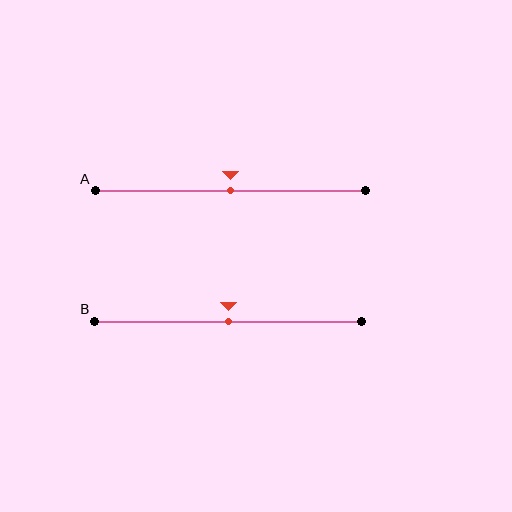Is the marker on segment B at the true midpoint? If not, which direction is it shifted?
Yes, the marker on segment B is at the true midpoint.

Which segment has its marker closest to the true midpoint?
Segment A has its marker closest to the true midpoint.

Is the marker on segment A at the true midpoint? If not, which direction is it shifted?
Yes, the marker on segment A is at the true midpoint.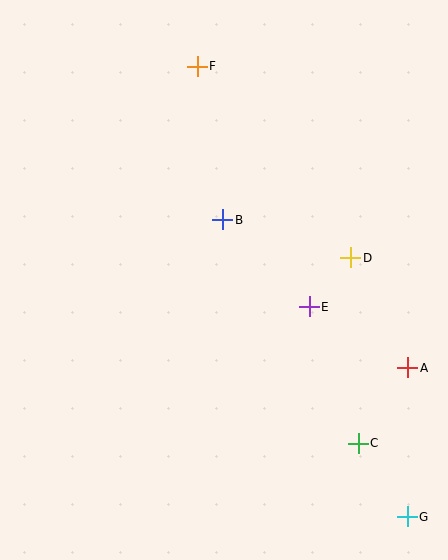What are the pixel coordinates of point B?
Point B is at (223, 220).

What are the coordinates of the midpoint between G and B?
The midpoint between G and B is at (315, 368).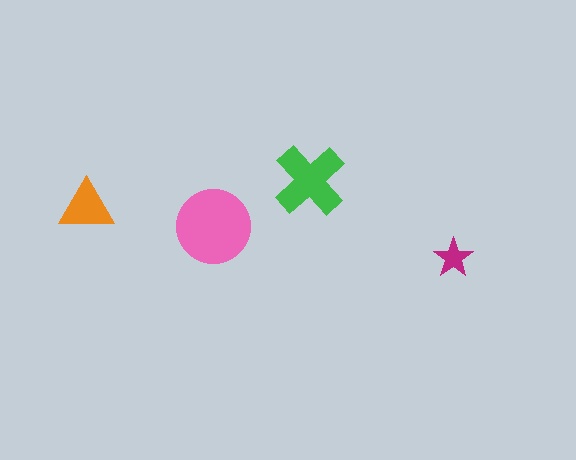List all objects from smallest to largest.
The magenta star, the orange triangle, the green cross, the pink circle.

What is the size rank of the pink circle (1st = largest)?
1st.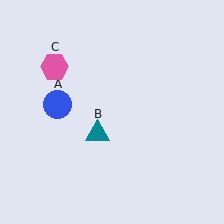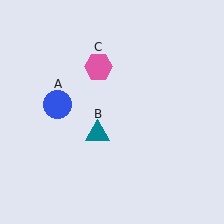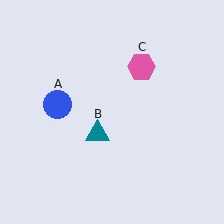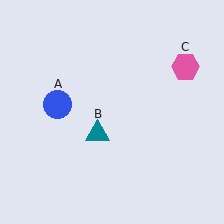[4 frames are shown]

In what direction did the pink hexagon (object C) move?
The pink hexagon (object C) moved right.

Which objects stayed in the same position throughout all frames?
Blue circle (object A) and teal triangle (object B) remained stationary.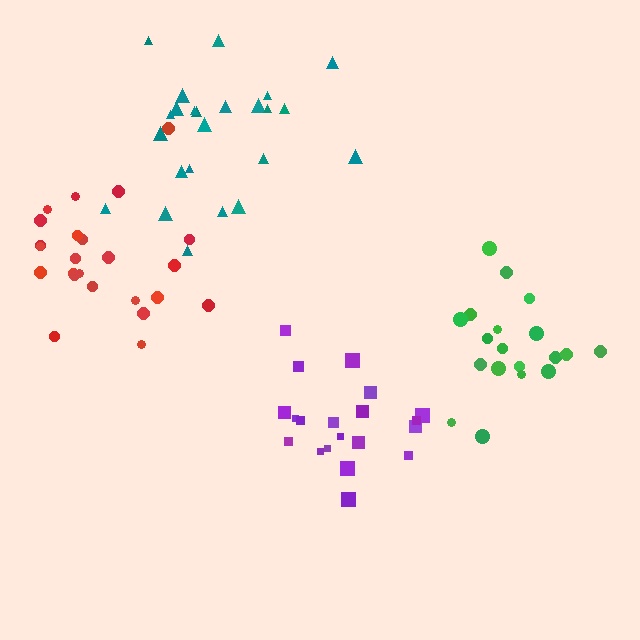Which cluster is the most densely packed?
Purple.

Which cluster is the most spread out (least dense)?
Teal.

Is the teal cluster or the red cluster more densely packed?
Red.